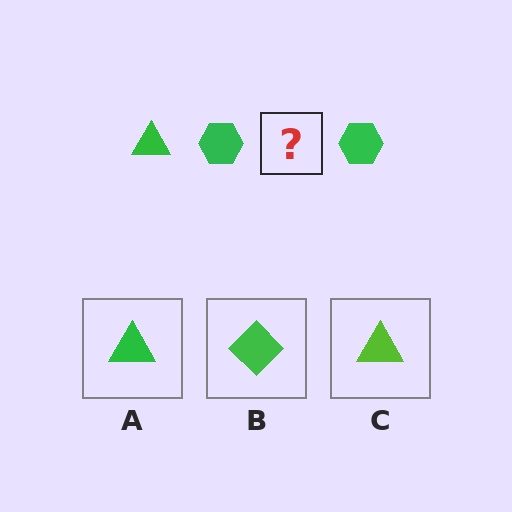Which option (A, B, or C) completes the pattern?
A.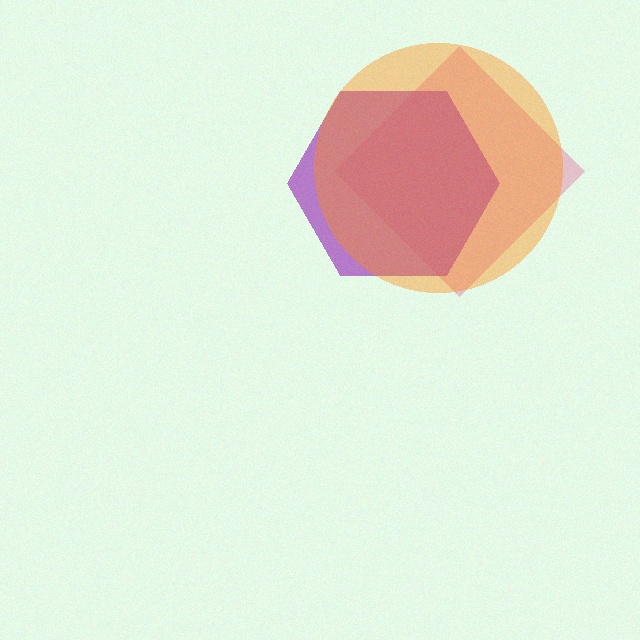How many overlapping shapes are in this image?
There are 3 overlapping shapes in the image.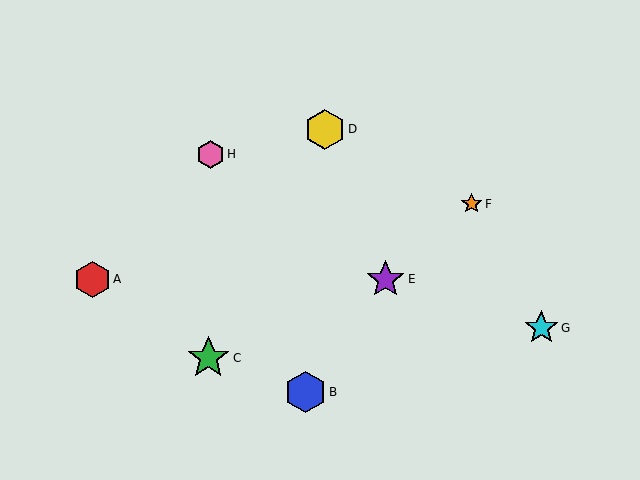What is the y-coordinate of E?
Object E is at y≈279.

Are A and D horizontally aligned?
No, A is at y≈279 and D is at y≈129.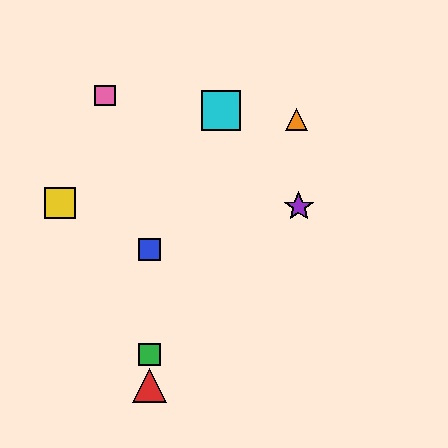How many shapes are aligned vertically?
3 shapes (the red triangle, the blue square, the green square) are aligned vertically.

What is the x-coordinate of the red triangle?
The red triangle is at x≈149.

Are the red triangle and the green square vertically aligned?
Yes, both are at x≈149.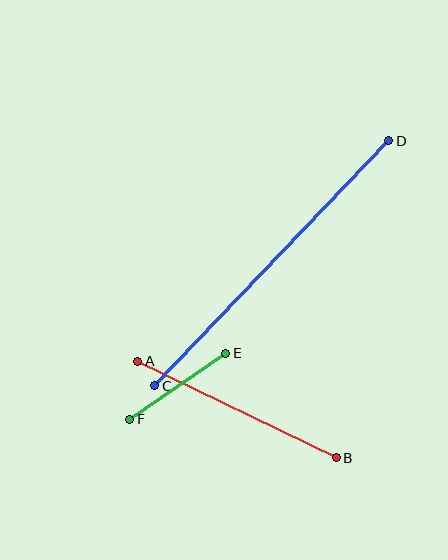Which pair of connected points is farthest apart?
Points C and D are farthest apart.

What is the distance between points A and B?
The distance is approximately 221 pixels.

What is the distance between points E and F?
The distance is approximately 116 pixels.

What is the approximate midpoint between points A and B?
The midpoint is at approximately (237, 410) pixels.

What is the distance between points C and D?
The distance is approximately 339 pixels.